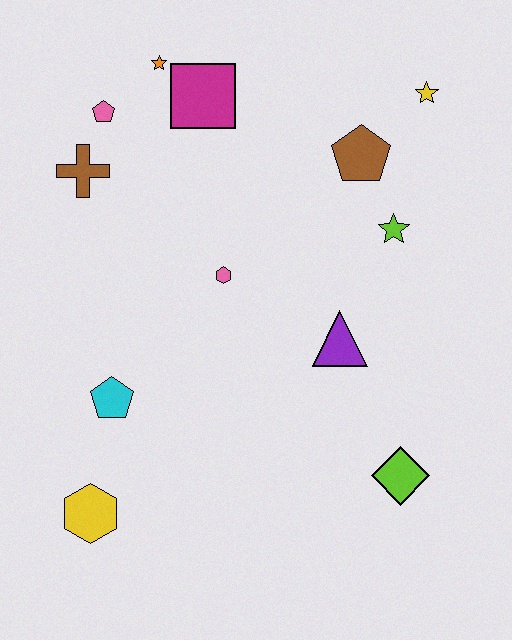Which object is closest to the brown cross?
The pink pentagon is closest to the brown cross.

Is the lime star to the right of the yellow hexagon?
Yes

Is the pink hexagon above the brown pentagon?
No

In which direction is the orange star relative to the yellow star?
The orange star is to the left of the yellow star.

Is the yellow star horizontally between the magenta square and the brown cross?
No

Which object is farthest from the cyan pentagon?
The yellow star is farthest from the cyan pentagon.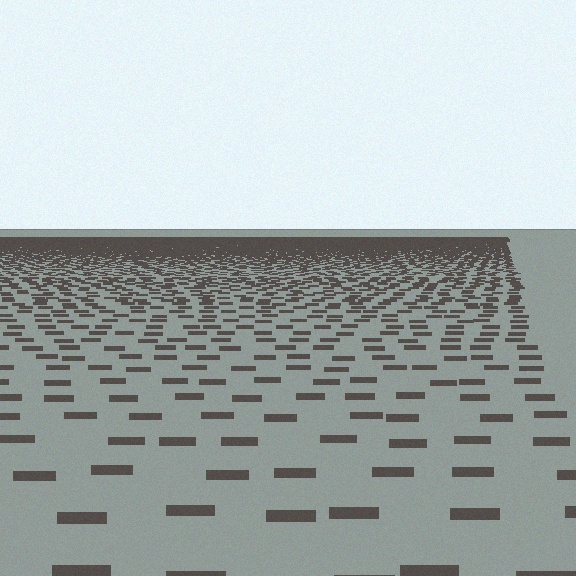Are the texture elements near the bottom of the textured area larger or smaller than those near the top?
Larger. Near the bottom, elements are closer to the viewer and appear at a bigger on-screen size.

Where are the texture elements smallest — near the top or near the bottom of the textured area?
Near the top.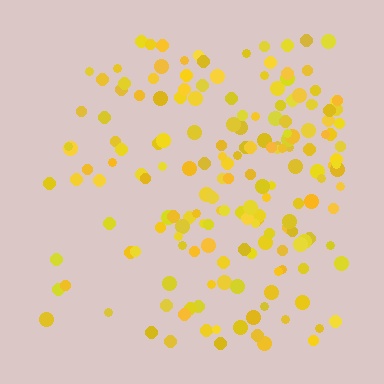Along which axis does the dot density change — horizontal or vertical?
Horizontal.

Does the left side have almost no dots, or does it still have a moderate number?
Still a moderate number, just noticeably fewer than the right.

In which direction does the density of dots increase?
From left to right, with the right side densest.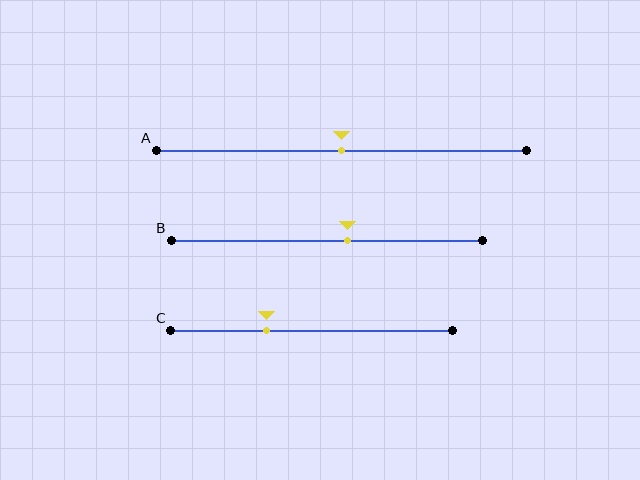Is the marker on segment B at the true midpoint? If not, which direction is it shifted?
No, the marker on segment B is shifted to the right by about 7% of the segment length.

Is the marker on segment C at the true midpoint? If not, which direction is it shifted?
No, the marker on segment C is shifted to the left by about 16% of the segment length.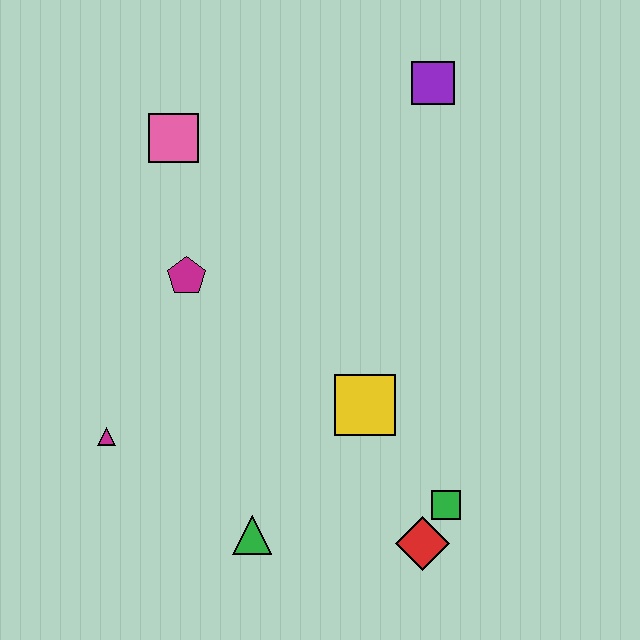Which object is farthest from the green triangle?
The purple square is farthest from the green triangle.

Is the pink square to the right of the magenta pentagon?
No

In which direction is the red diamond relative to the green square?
The red diamond is below the green square.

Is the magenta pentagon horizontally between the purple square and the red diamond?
No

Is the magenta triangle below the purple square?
Yes